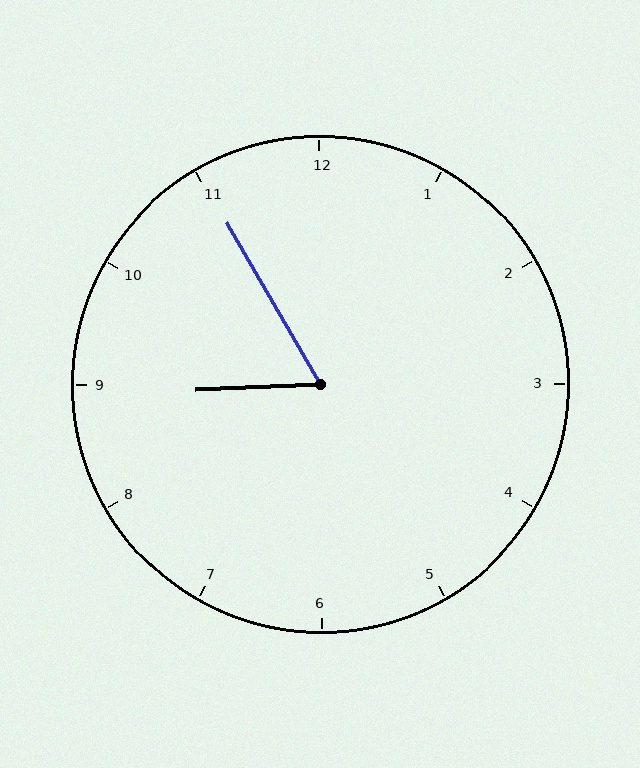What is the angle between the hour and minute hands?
Approximately 62 degrees.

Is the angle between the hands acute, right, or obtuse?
It is acute.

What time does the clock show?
8:55.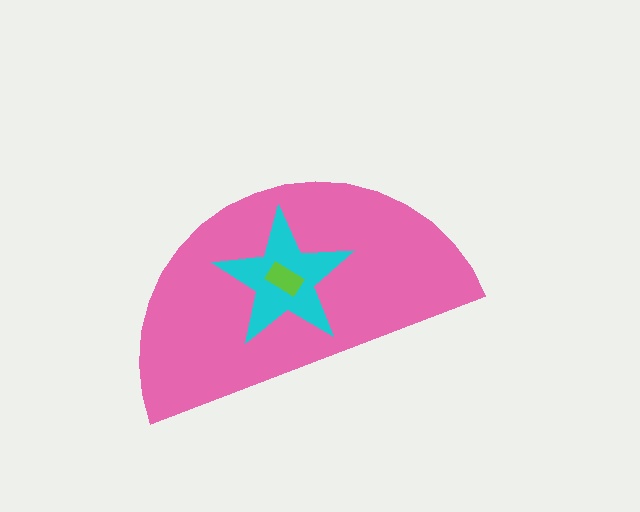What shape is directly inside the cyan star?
The lime rectangle.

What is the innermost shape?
The lime rectangle.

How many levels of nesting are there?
3.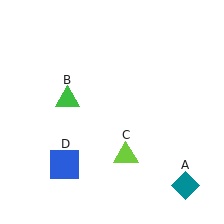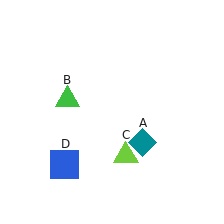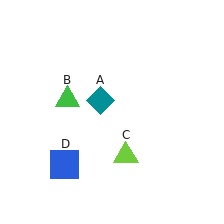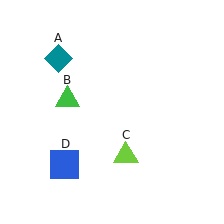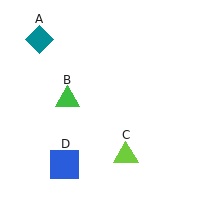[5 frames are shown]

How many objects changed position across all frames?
1 object changed position: teal diamond (object A).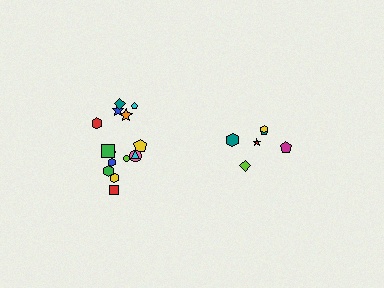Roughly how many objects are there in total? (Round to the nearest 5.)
Roughly 20 objects in total.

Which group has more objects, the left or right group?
The left group.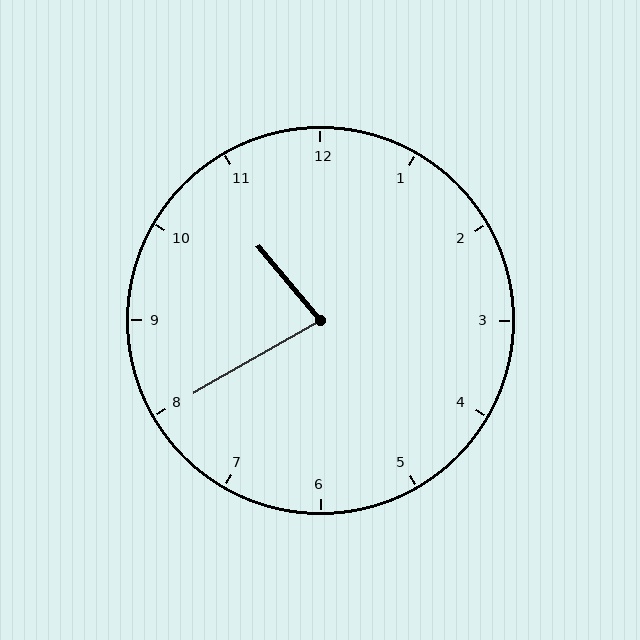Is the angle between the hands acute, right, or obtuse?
It is acute.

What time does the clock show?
10:40.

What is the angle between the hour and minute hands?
Approximately 80 degrees.